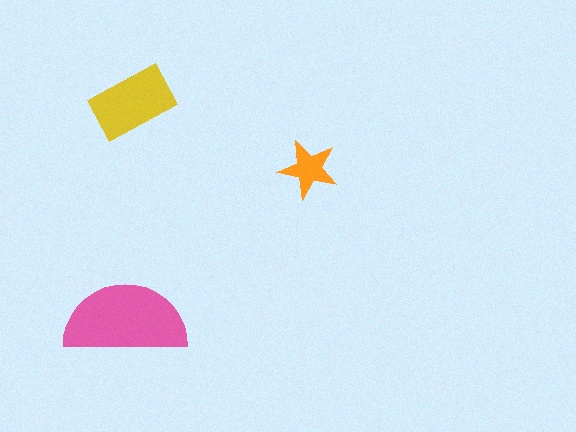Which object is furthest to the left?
The pink semicircle is leftmost.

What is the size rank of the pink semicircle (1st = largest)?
1st.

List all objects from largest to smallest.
The pink semicircle, the yellow rectangle, the orange star.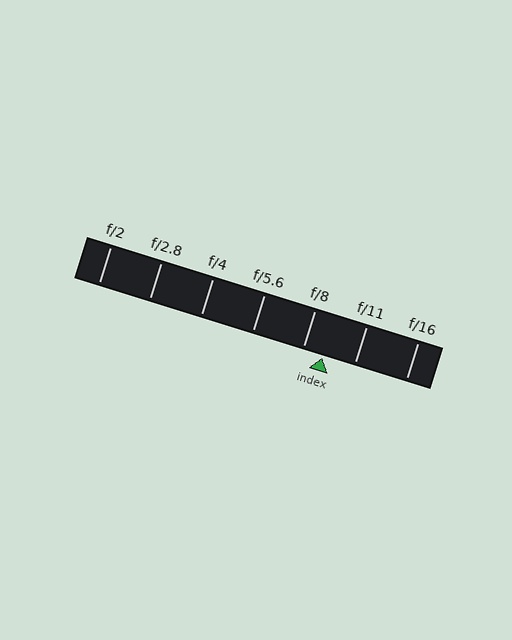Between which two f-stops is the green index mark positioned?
The index mark is between f/8 and f/11.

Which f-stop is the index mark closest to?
The index mark is closest to f/8.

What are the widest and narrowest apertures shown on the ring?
The widest aperture shown is f/2 and the narrowest is f/16.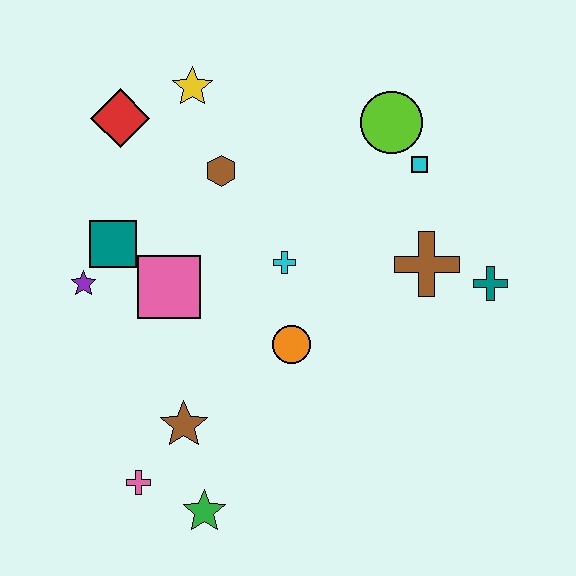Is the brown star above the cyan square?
No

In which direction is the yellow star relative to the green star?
The yellow star is above the green star.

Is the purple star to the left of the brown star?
Yes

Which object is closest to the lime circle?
The cyan square is closest to the lime circle.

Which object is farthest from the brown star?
The lime circle is farthest from the brown star.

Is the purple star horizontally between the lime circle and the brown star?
No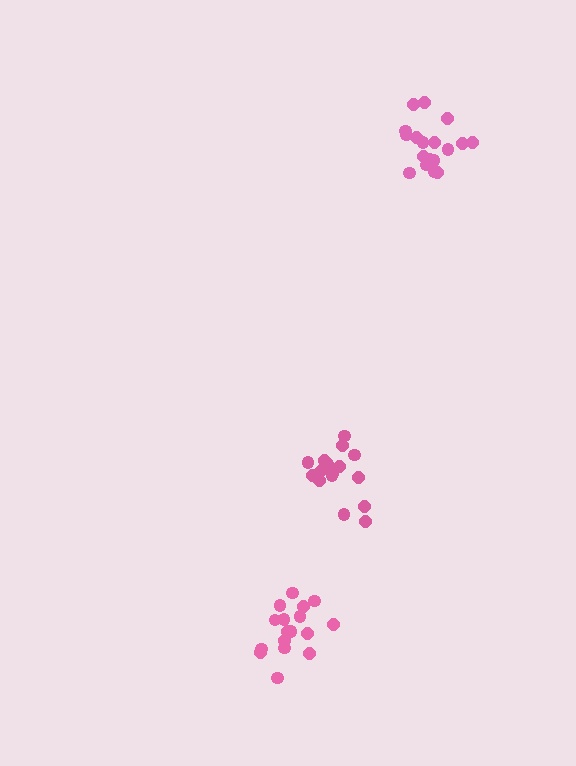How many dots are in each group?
Group 1: 18 dots, Group 2: 16 dots, Group 3: 17 dots (51 total).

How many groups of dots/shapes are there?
There are 3 groups.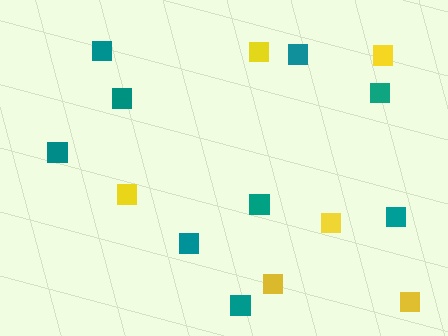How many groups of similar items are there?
There are 2 groups: one group of yellow squares (6) and one group of teal squares (9).